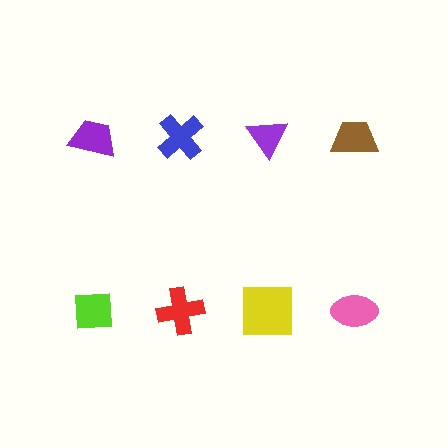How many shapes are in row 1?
4 shapes.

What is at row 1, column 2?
A blue cross.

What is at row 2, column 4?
A pink ellipse.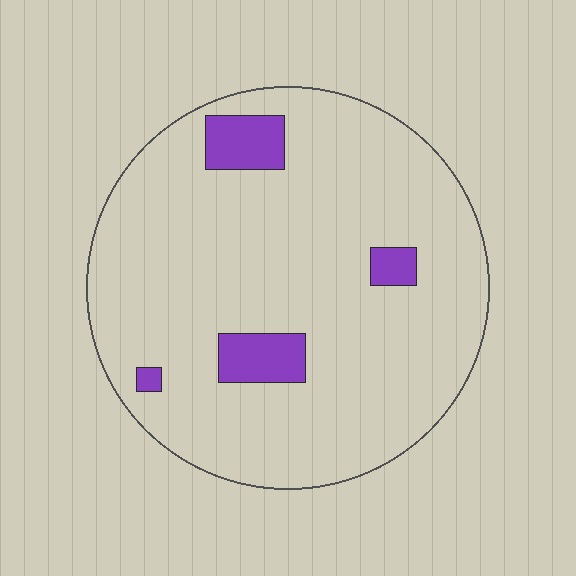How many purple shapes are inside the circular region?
4.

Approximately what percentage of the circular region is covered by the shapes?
Approximately 10%.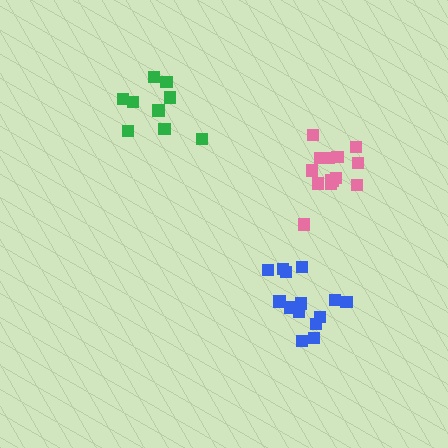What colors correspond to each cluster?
The clusters are colored: blue, green, pink.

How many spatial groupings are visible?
There are 3 spatial groupings.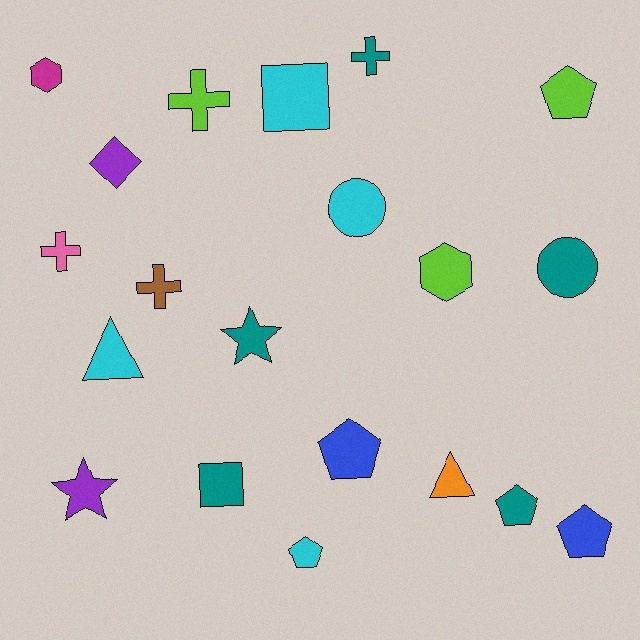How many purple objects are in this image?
There are 2 purple objects.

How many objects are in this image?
There are 20 objects.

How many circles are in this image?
There are 2 circles.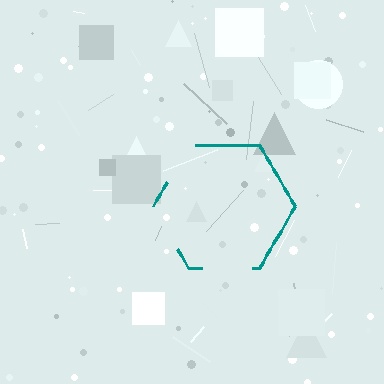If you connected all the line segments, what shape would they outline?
They would outline a hexagon.